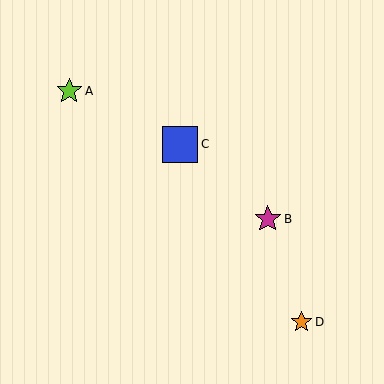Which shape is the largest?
The blue square (labeled C) is the largest.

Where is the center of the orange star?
The center of the orange star is at (301, 322).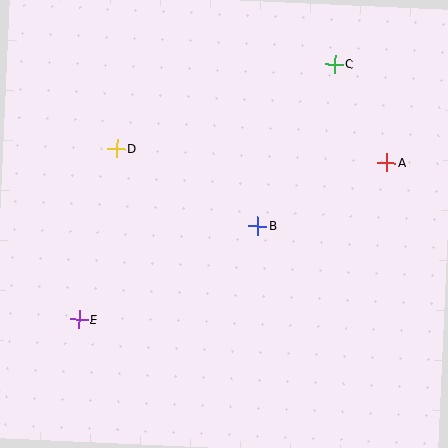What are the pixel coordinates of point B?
Point B is at (258, 226).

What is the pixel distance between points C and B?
The distance between C and B is 179 pixels.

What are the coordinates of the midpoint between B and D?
The midpoint between B and D is at (187, 187).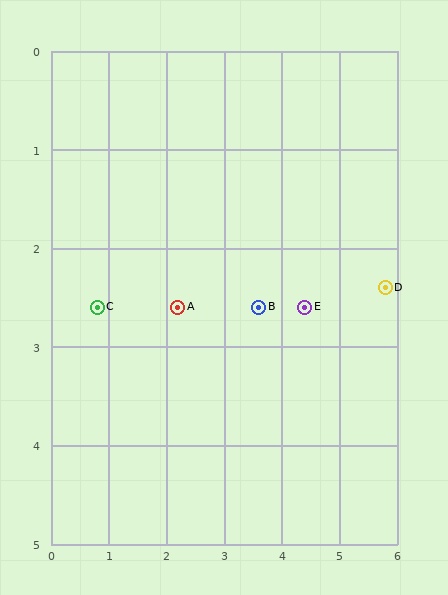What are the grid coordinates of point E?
Point E is at approximately (4.4, 2.6).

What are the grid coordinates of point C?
Point C is at approximately (0.8, 2.6).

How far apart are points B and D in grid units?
Points B and D are about 2.2 grid units apart.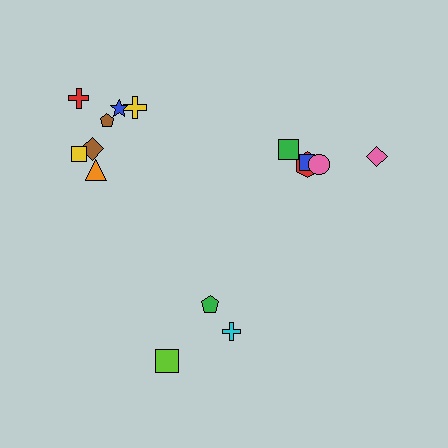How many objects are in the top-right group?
There are 5 objects.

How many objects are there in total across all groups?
There are 15 objects.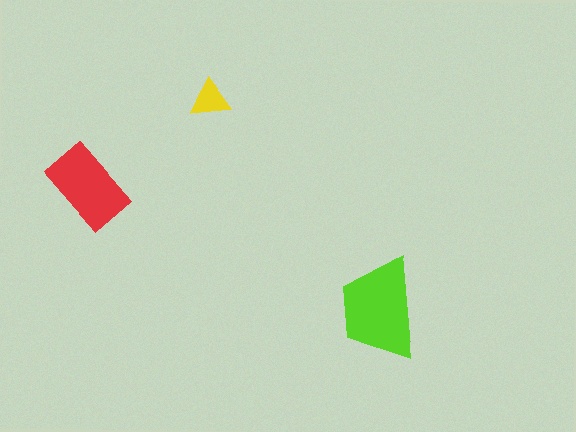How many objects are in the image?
There are 3 objects in the image.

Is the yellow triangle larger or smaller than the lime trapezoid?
Smaller.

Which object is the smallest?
The yellow triangle.